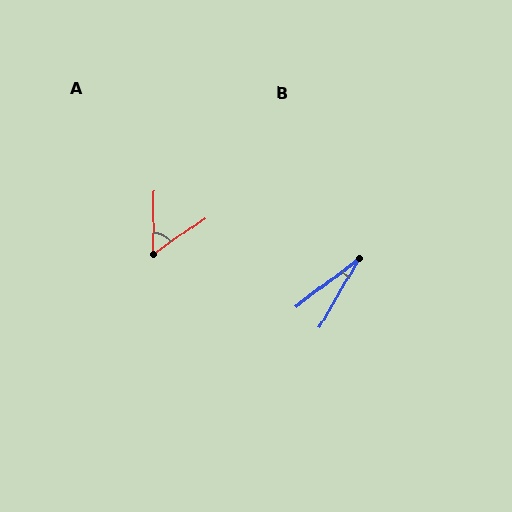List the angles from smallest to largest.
B (23°), A (54°).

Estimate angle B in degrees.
Approximately 23 degrees.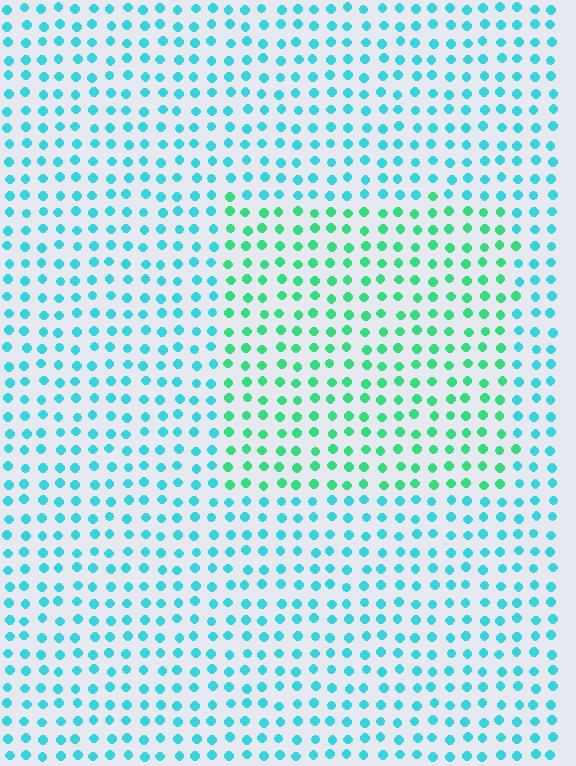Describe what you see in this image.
The image is filled with small cyan elements in a uniform arrangement. A rectangle-shaped region is visible where the elements are tinted to a slightly different hue, forming a subtle color boundary.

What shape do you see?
I see a rectangle.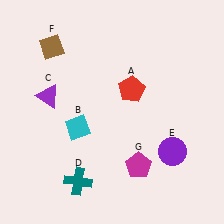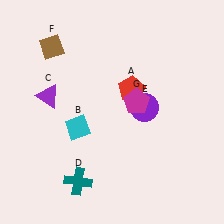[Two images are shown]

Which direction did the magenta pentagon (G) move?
The magenta pentagon (G) moved up.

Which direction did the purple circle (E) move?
The purple circle (E) moved up.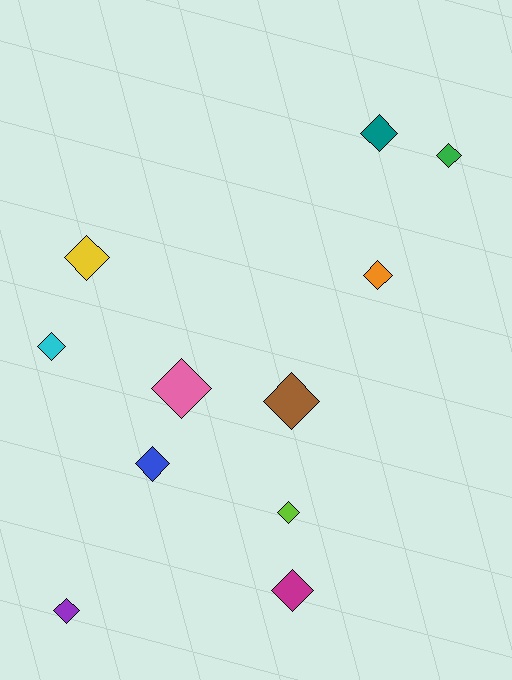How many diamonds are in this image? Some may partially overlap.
There are 11 diamonds.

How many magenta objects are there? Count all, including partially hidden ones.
There is 1 magenta object.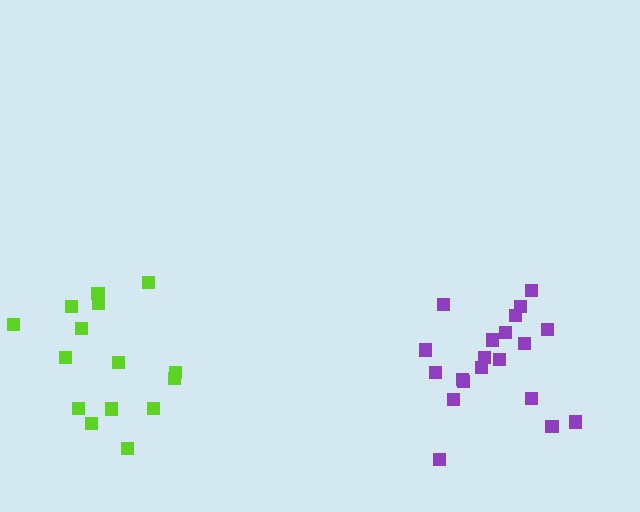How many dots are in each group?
Group 1: 20 dots, Group 2: 15 dots (35 total).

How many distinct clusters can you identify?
There are 2 distinct clusters.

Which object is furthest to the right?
The purple cluster is rightmost.